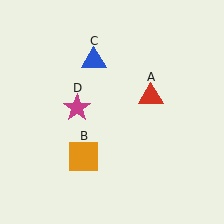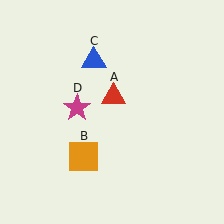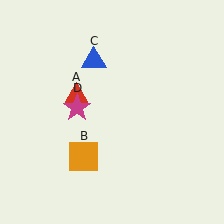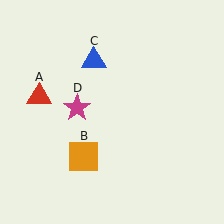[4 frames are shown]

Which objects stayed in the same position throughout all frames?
Orange square (object B) and blue triangle (object C) and magenta star (object D) remained stationary.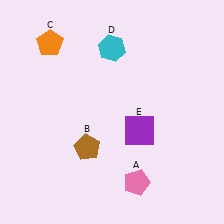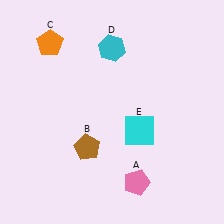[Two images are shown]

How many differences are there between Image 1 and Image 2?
There is 1 difference between the two images.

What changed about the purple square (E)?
In Image 1, E is purple. In Image 2, it changed to cyan.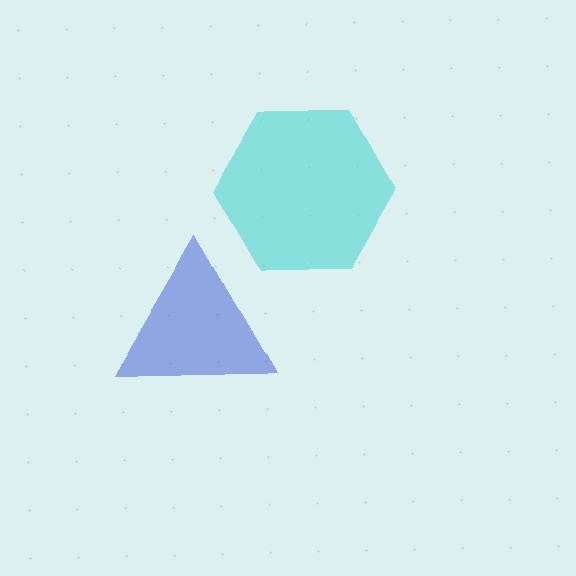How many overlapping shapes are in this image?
There are 2 overlapping shapes in the image.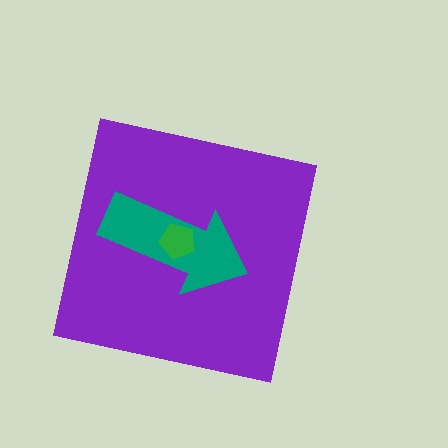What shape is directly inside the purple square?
The teal arrow.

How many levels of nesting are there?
3.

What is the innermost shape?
The green pentagon.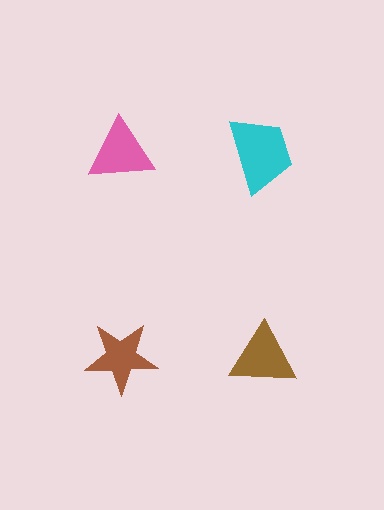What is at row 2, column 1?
A brown star.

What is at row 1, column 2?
A cyan trapezoid.